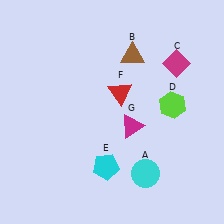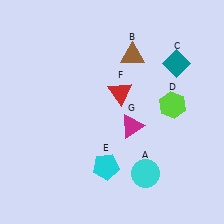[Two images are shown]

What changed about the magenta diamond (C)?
In Image 1, C is magenta. In Image 2, it changed to teal.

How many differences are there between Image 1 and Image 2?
There is 1 difference between the two images.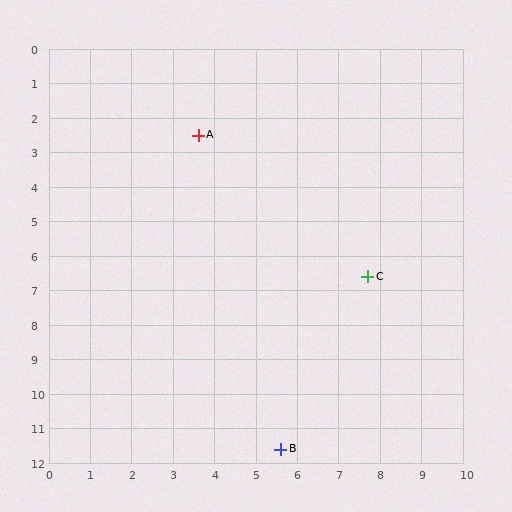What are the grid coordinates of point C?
Point C is at approximately (7.7, 6.6).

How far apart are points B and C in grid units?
Points B and C are about 5.4 grid units apart.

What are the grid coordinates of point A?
Point A is at approximately (3.6, 2.5).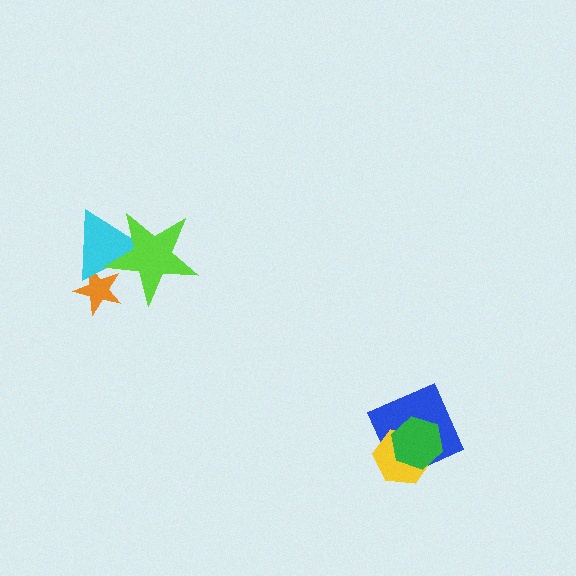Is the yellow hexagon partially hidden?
Yes, it is partially covered by another shape.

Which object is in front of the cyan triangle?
The lime star is in front of the cyan triangle.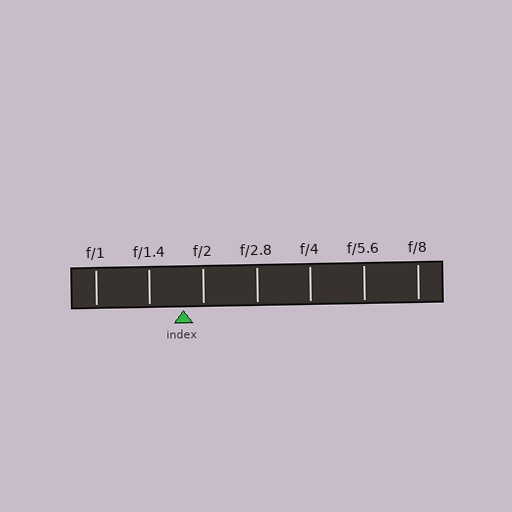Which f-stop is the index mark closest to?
The index mark is closest to f/2.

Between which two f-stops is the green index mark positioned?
The index mark is between f/1.4 and f/2.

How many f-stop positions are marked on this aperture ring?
There are 7 f-stop positions marked.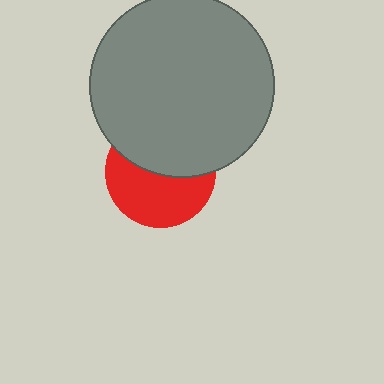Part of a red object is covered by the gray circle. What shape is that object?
It is a circle.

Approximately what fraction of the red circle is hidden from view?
Roughly 47% of the red circle is hidden behind the gray circle.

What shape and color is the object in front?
The object in front is a gray circle.